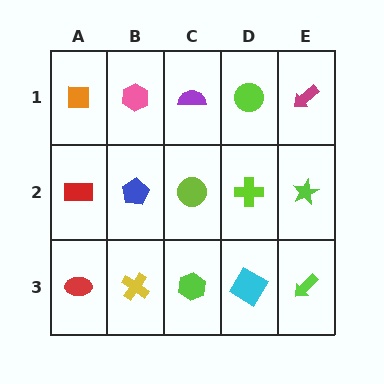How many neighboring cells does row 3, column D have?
3.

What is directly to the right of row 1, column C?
A lime circle.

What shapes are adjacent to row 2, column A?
An orange square (row 1, column A), a red ellipse (row 3, column A), a blue pentagon (row 2, column B).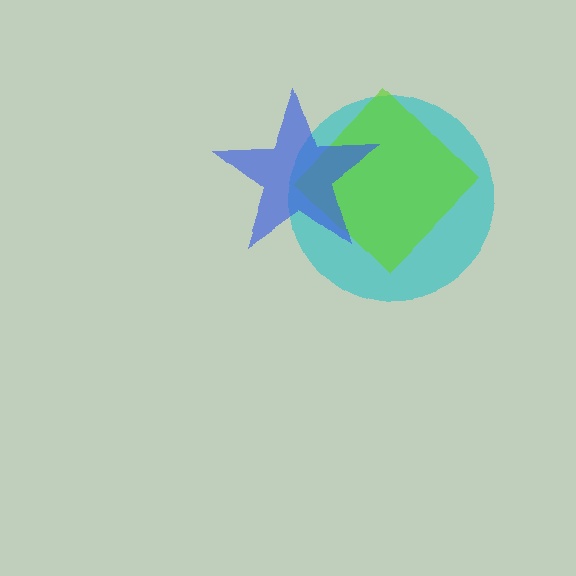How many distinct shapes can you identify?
There are 3 distinct shapes: a cyan circle, a lime diamond, a blue star.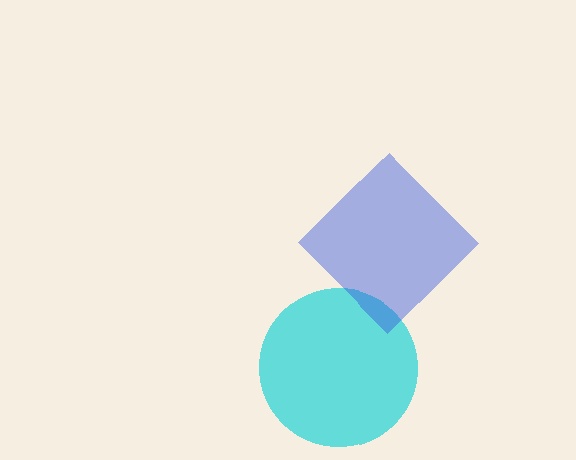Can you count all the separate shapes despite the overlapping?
Yes, there are 2 separate shapes.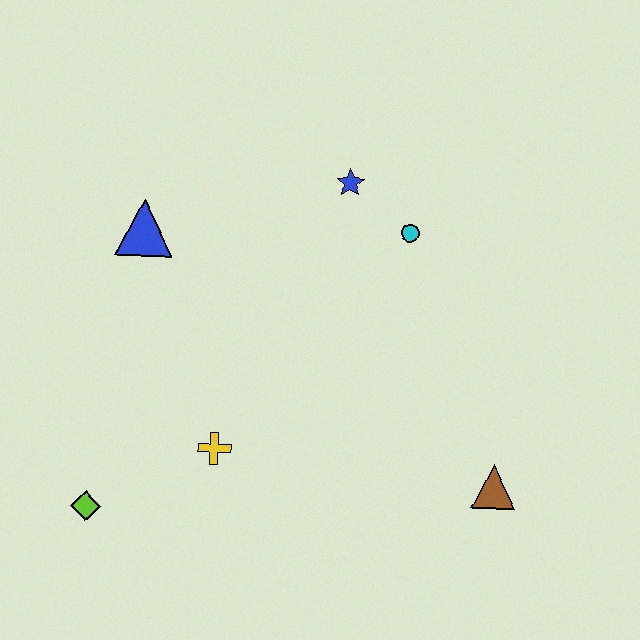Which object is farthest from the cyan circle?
The lime diamond is farthest from the cyan circle.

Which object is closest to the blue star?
The cyan circle is closest to the blue star.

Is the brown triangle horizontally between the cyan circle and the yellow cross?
No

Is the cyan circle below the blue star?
Yes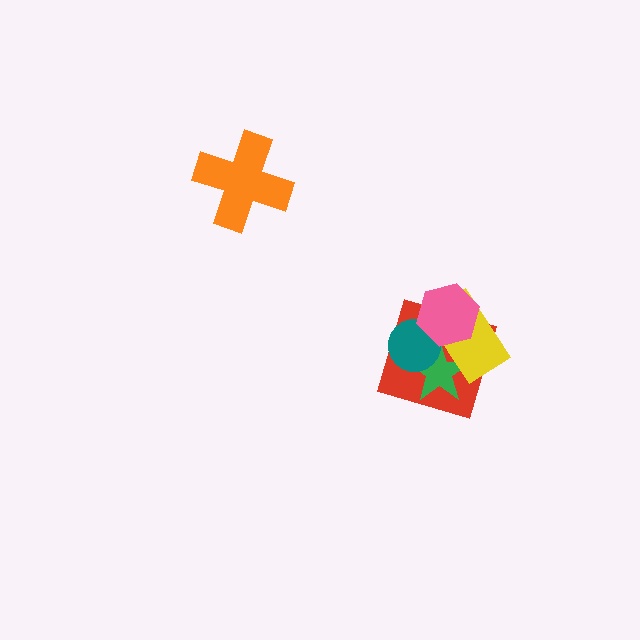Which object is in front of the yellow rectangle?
The pink hexagon is in front of the yellow rectangle.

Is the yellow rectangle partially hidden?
Yes, it is partially covered by another shape.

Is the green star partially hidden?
Yes, it is partially covered by another shape.